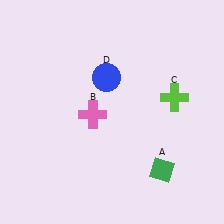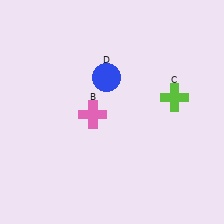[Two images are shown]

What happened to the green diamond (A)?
The green diamond (A) was removed in Image 2. It was in the bottom-right area of Image 1.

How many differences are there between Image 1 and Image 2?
There is 1 difference between the two images.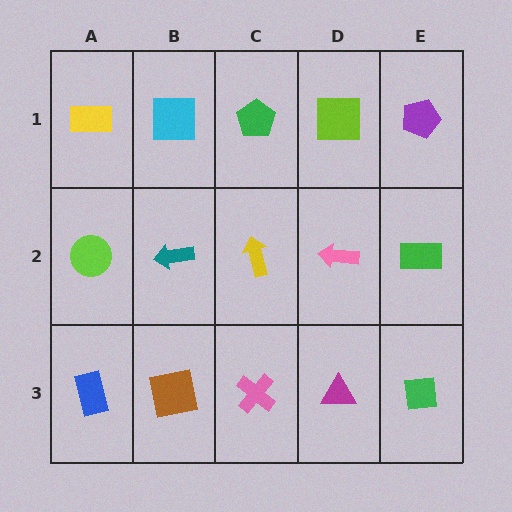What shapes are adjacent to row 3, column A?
A lime circle (row 2, column A), a brown square (row 3, column B).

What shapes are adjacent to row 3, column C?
A yellow arrow (row 2, column C), a brown square (row 3, column B), a magenta triangle (row 3, column D).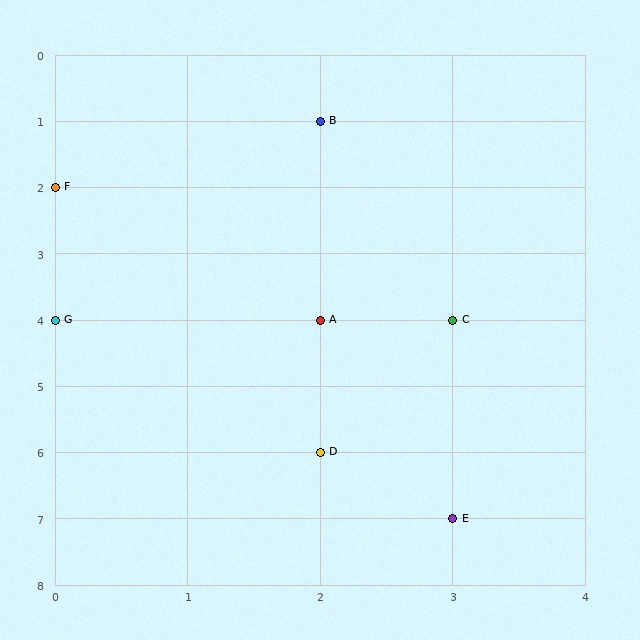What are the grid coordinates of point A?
Point A is at grid coordinates (2, 4).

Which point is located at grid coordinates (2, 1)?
Point B is at (2, 1).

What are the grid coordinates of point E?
Point E is at grid coordinates (3, 7).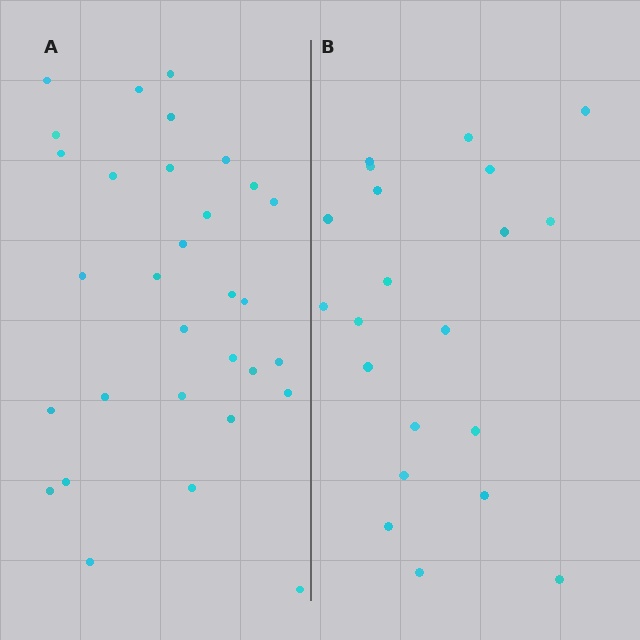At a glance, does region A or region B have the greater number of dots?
Region A (the left region) has more dots.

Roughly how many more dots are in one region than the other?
Region A has roughly 10 or so more dots than region B.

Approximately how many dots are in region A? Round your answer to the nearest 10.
About 30 dots. (The exact count is 31, which rounds to 30.)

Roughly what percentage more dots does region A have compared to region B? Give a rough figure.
About 50% more.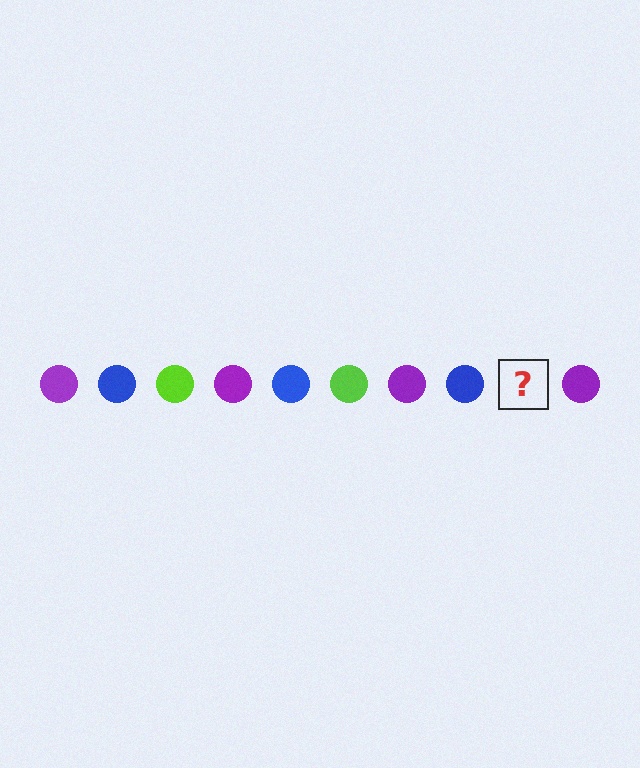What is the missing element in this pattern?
The missing element is a lime circle.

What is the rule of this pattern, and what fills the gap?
The rule is that the pattern cycles through purple, blue, lime circles. The gap should be filled with a lime circle.